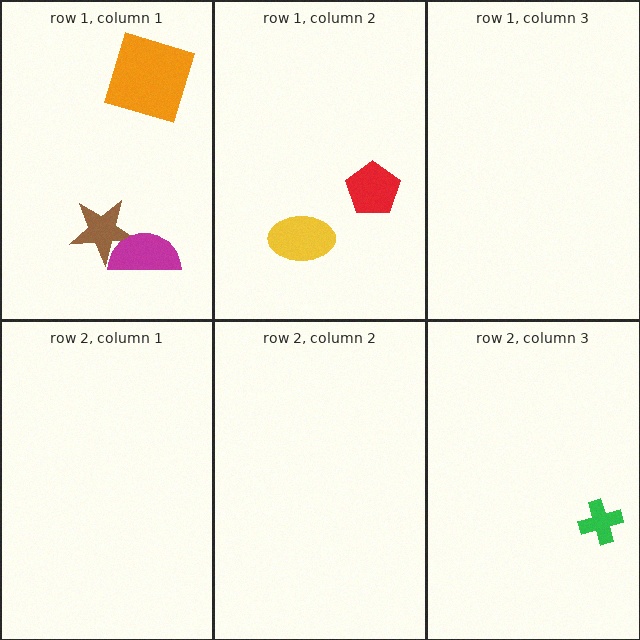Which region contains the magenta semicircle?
The row 1, column 1 region.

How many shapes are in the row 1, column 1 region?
3.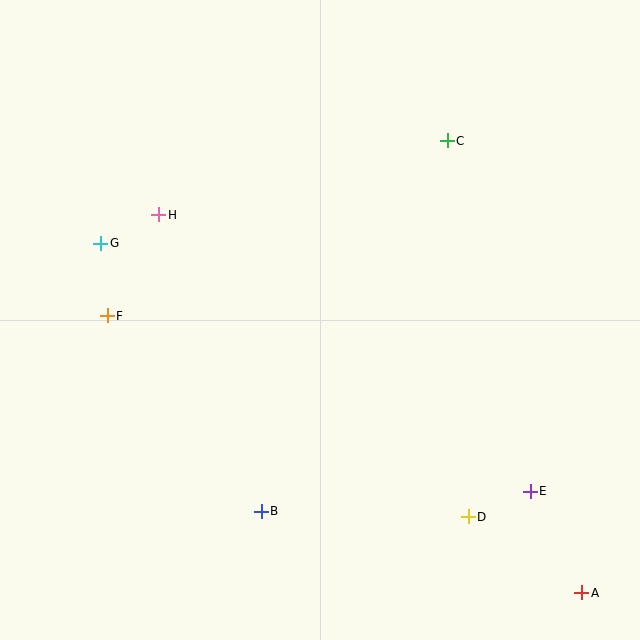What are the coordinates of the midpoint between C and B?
The midpoint between C and B is at (354, 326).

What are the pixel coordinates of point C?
Point C is at (447, 141).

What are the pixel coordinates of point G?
Point G is at (101, 243).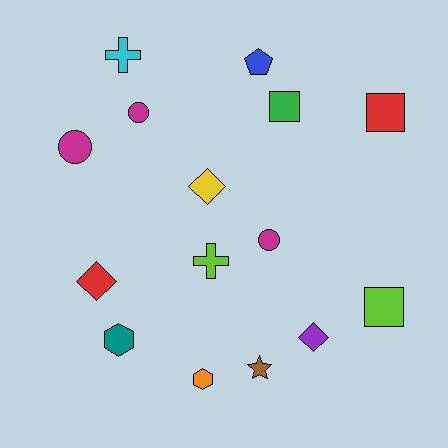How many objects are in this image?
There are 15 objects.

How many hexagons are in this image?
There are 2 hexagons.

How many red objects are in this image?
There are 2 red objects.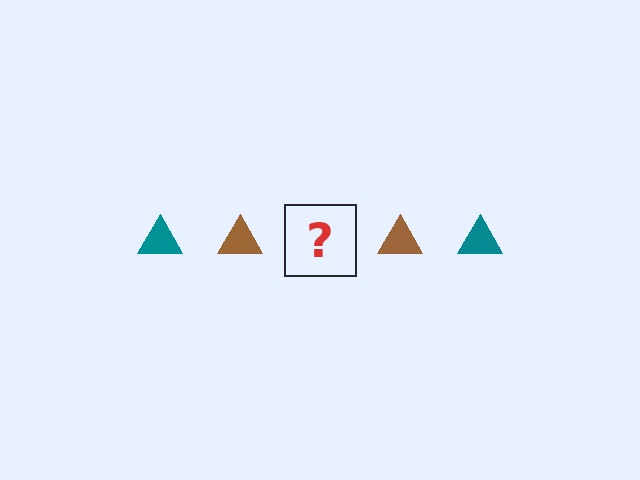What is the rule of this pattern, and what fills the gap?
The rule is that the pattern cycles through teal, brown triangles. The gap should be filled with a teal triangle.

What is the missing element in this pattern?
The missing element is a teal triangle.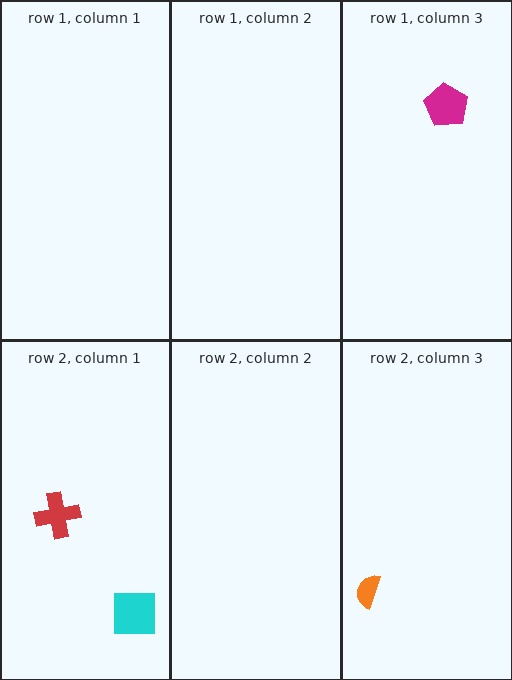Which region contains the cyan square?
The row 2, column 1 region.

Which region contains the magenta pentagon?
The row 1, column 3 region.